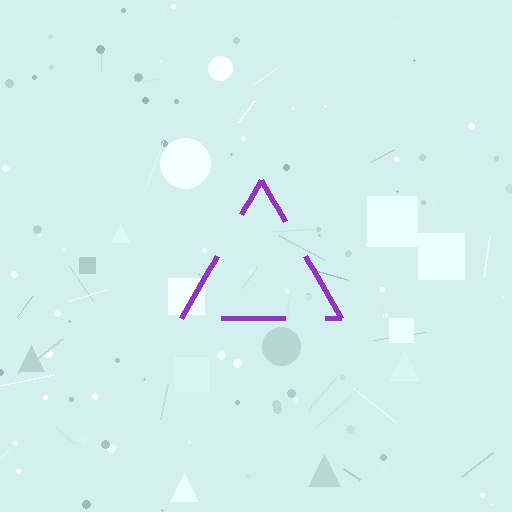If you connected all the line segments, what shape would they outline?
They would outline a triangle.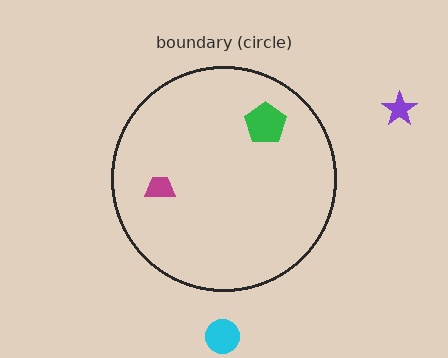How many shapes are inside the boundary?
2 inside, 2 outside.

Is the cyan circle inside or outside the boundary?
Outside.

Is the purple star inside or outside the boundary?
Outside.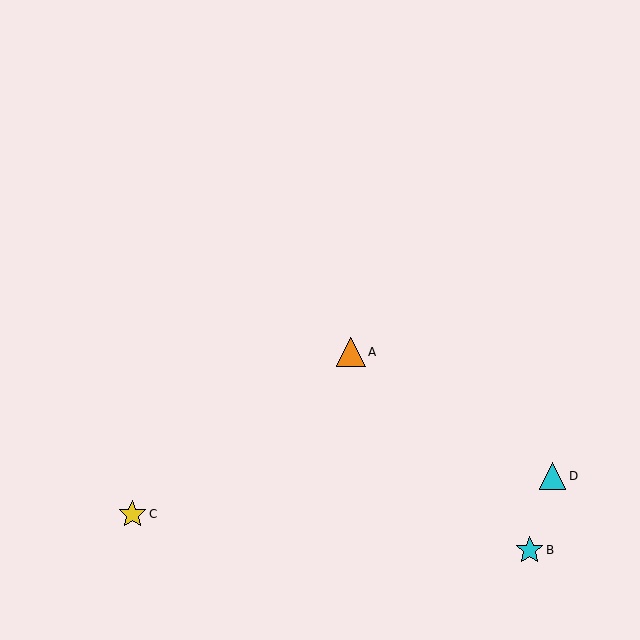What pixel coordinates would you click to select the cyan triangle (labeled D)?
Click at (552, 476) to select the cyan triangle D.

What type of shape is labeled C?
Shape C is a yellow star.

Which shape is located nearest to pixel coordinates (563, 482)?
The cyan triangle (labeled D) at (552, 476) is nearest to that location.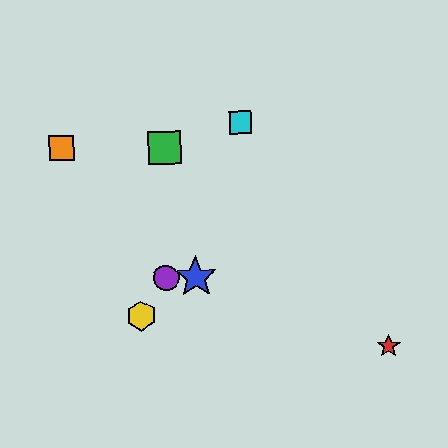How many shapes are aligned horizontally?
2 shapes (the blue star, the purple circle) are aligned horizontally.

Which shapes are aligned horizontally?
The blue star, the purple circle are aligned horizontally.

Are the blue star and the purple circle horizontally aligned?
Yes, both are at y≈277.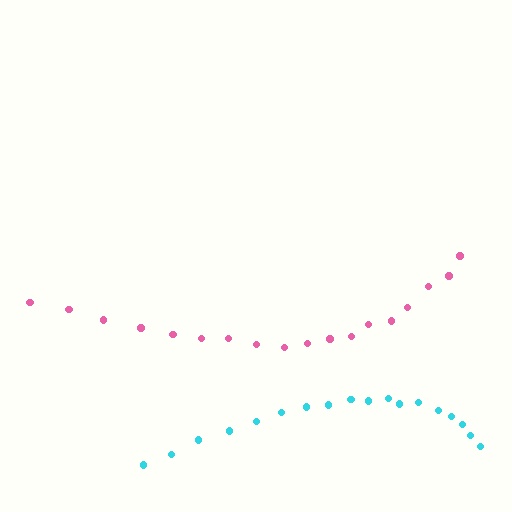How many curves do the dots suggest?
There are 2 distinct paths.